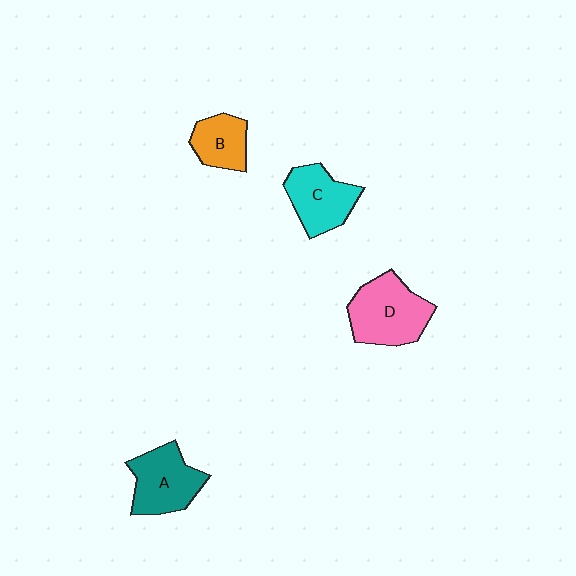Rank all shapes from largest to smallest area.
From largest to smallest: D (pink), A (teal), C (cyan), B (orange).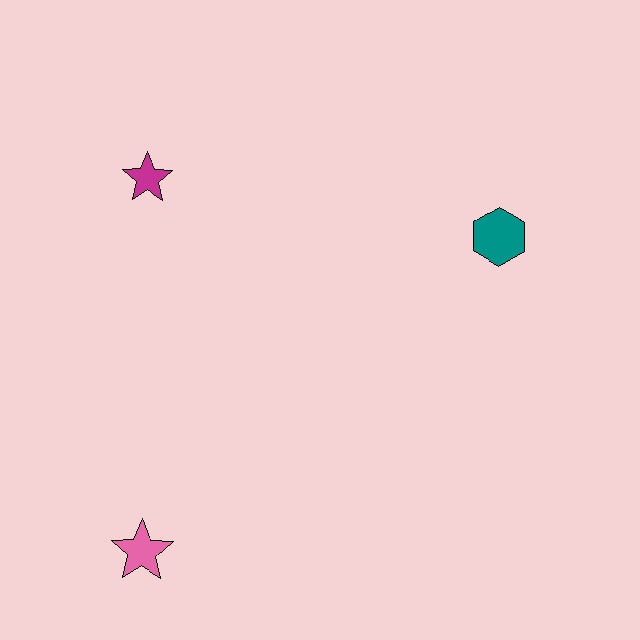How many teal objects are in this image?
There is 1 teal object.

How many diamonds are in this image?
There are no diamonds.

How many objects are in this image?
There are 3 objects.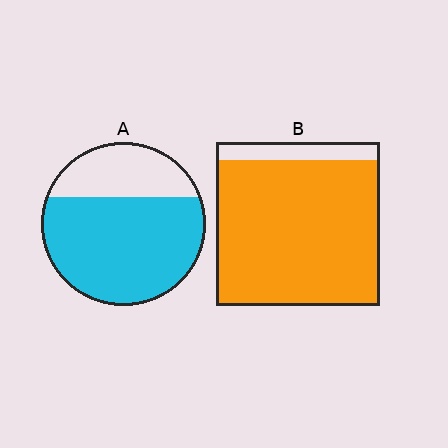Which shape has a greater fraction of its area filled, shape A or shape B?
Shape B.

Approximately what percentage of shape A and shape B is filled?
A is approximately 70% and B is approximately 90%.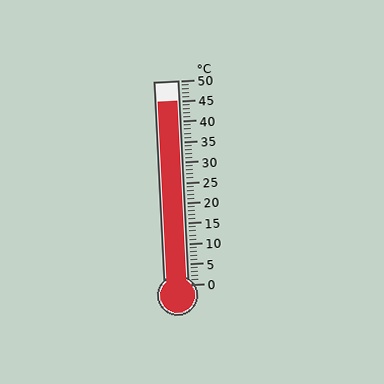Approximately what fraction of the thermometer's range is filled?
The thermometer is filled to approximately 90% of its range.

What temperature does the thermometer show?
The thermometer shows approximately 45°C.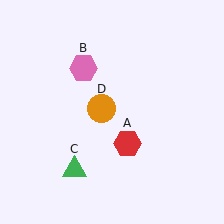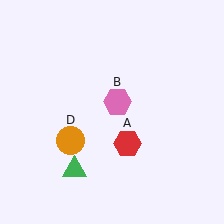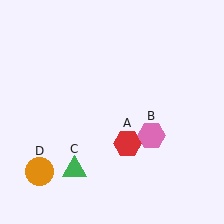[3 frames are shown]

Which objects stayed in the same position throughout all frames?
Red hexagon (object A) and green triangle (object C) remained stationary.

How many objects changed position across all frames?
2 objects changed position: pink hexagon (object B), orange circle (object D).